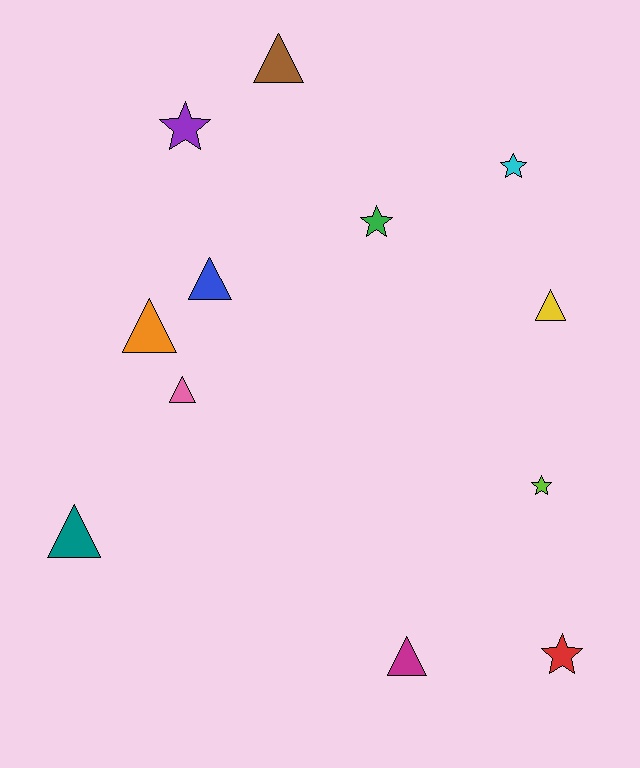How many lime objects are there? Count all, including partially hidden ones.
There is 1 lime object.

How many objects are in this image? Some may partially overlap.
There are 12 objects.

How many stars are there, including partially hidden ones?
There are 5 stars.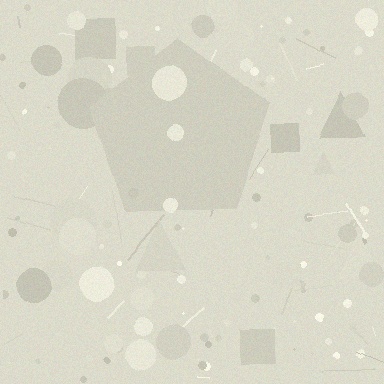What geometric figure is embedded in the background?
A pentagon is embedded in the background.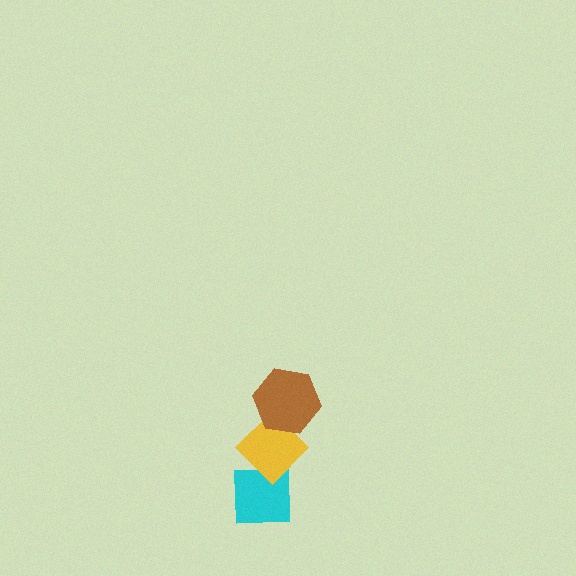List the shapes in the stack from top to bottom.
From top to bottom: the brown hexagon, the yellow diamond, the cyan square.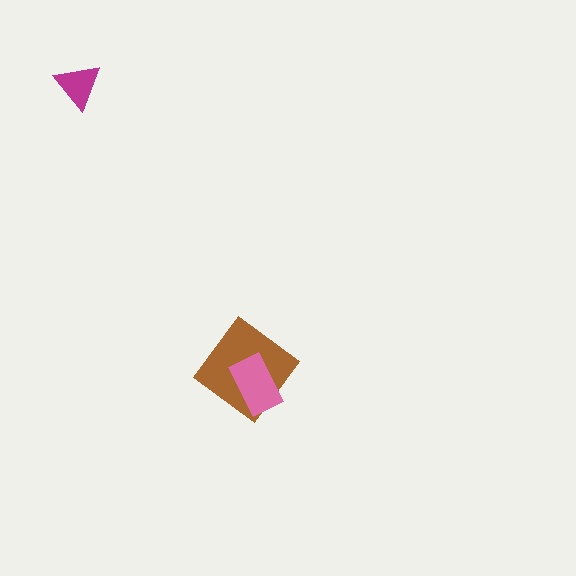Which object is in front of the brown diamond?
The pink rectangle is in front of the brown diamond.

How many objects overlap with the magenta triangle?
0 objects overlap with the magenta triangle.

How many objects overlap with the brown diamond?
1 object overlaps with the brown diamond.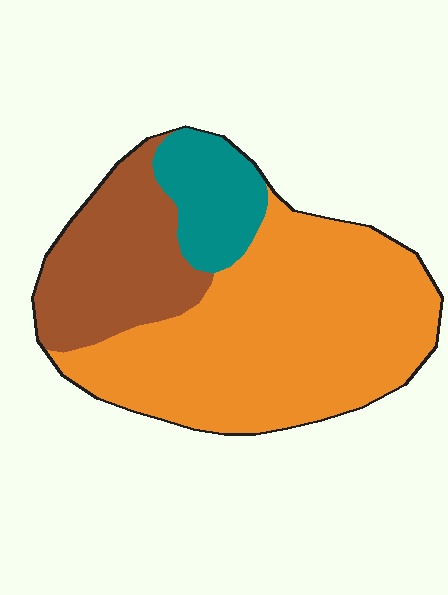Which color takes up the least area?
Teal, at roughly 15%.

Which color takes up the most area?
Orange, at roughly 60%.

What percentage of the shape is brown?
Brown covers around 25% of the shape.